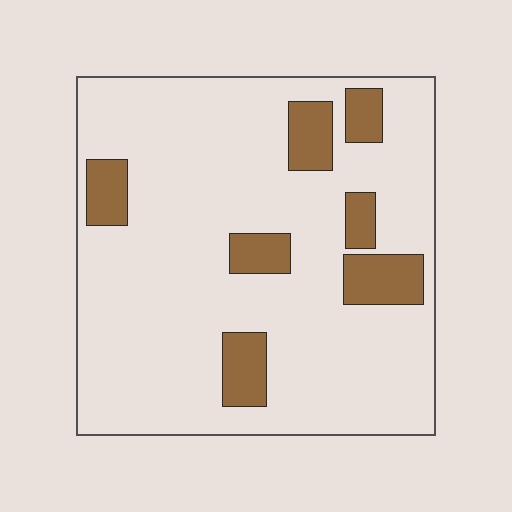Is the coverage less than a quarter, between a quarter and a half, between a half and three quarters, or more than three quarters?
Less than a quarter.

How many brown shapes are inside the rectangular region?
7.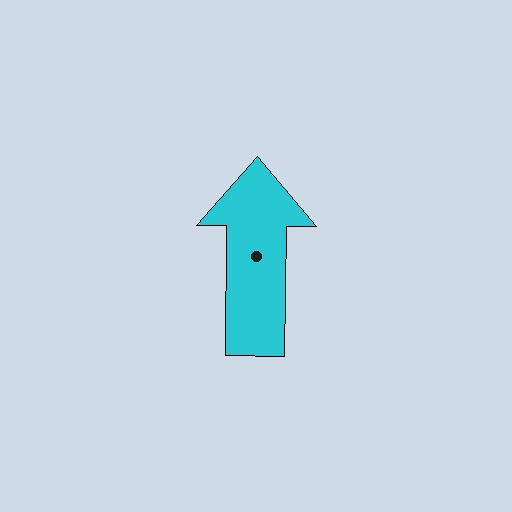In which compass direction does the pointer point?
North.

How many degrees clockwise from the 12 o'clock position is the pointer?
Approximately 1 degrees.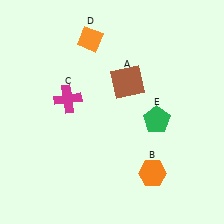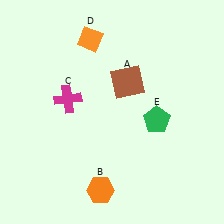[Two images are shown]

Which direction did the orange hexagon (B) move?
The orange hexagon (B) moved left.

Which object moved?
The orange hexagon (B) moved left.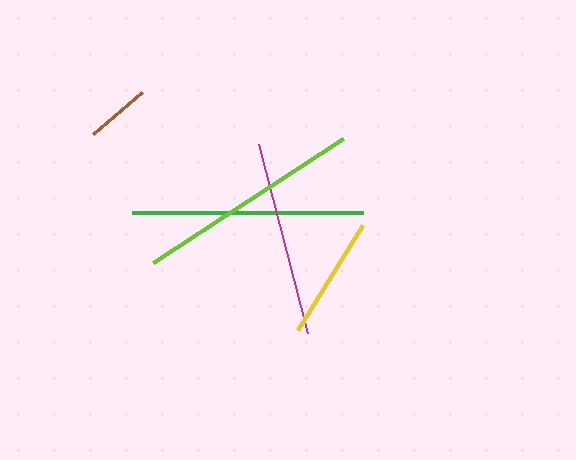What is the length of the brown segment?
The brown segment is approximately 64 pixels long.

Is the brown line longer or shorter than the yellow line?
The yellow line is longer than the brown line.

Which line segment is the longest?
The green line is the longest at approximately 231 pixels.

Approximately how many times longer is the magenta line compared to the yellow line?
The magenta line is approximately 1.6 times the length of the yellow line.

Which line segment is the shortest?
The brown line is the shortest at approximately 64 pixels.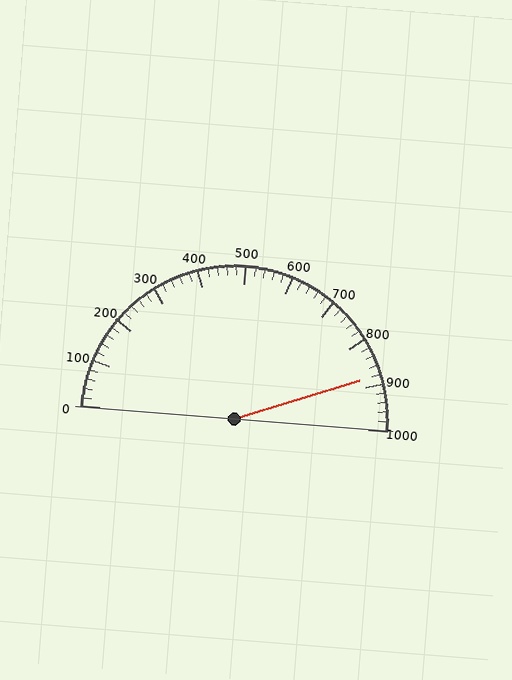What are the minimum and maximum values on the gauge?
The gauge ranges from 0 to 1000.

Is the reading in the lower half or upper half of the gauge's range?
The reading is in the upper half of the range (0 to 1000).